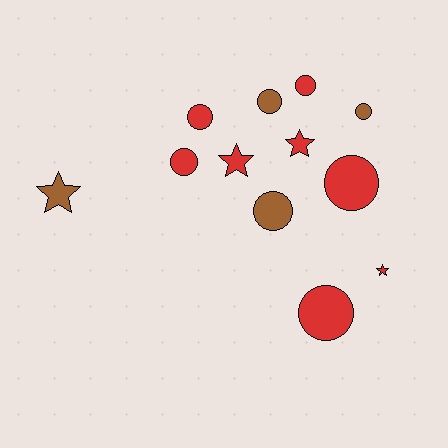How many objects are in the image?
There are 12 objects.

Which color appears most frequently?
Red, with 8 objects.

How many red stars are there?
There are 3 red stars.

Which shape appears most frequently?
Circle, with 8 objects.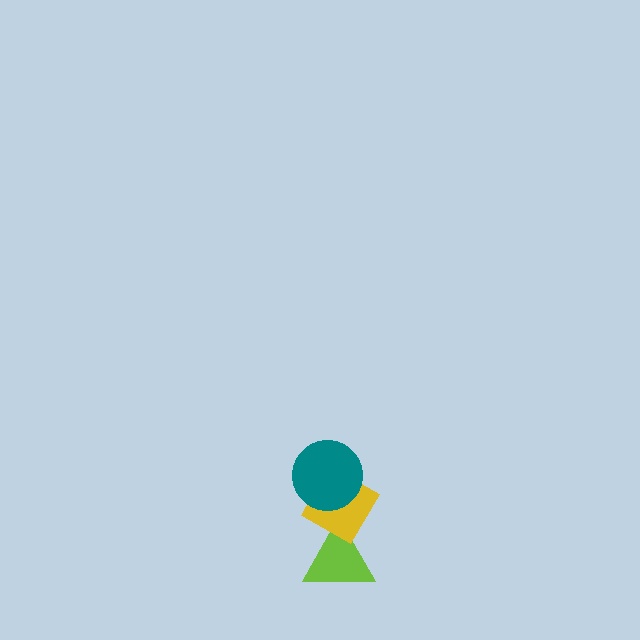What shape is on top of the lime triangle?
The yellow diamond is on top of the lime triangle.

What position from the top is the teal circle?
The teal circle is 1st from the top.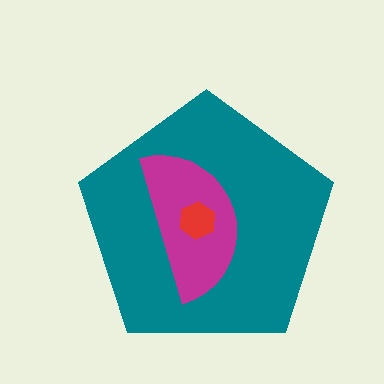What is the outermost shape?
The teal pentagon.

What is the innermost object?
The red hexagon.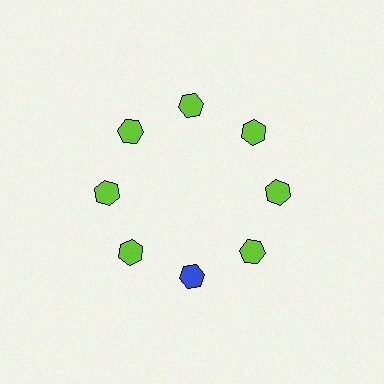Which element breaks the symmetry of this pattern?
The blue hexagon at roughly the 6 o'clock position breaks the symmetry. All other shapes are lime hexagons.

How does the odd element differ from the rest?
It has a different color: blue instead of lime.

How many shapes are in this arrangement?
There are 8 shapes arranged in a ring pattern.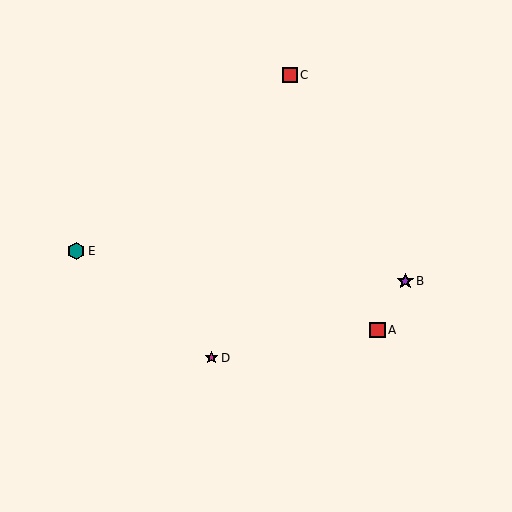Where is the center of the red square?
The center of the red square is at (290, 75).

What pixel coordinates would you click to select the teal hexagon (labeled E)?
Click at (76, 251) to select the teal hexagon E.